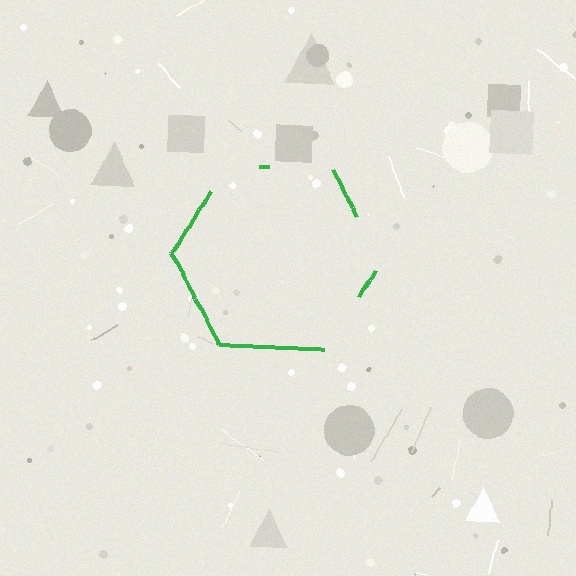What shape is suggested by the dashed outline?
The dashed outline suggests a hexagon.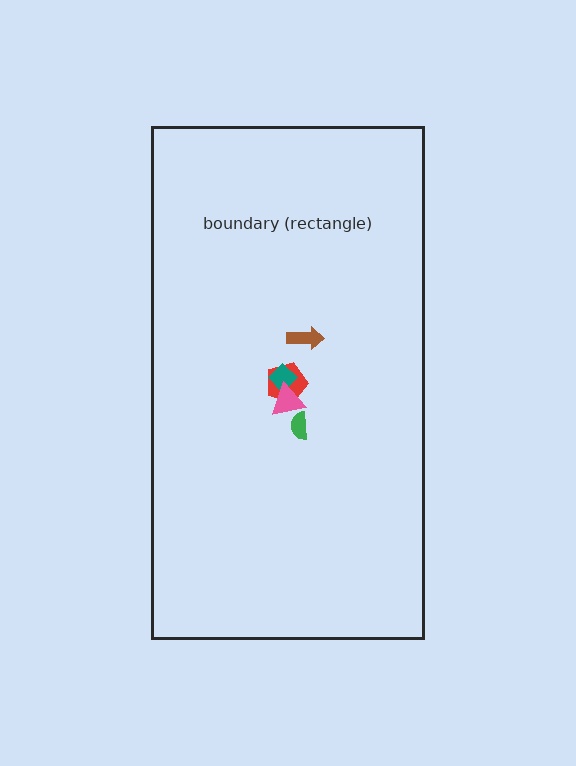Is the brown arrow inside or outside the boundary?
Inside.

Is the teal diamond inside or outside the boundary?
Inside.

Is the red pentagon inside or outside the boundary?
Inside.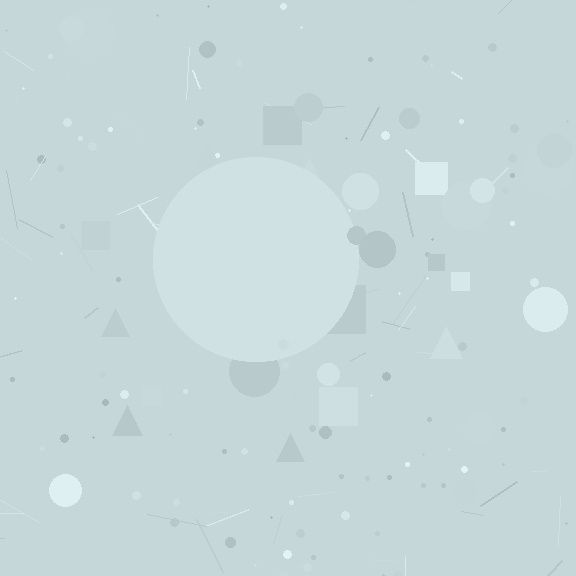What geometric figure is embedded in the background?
A circle is embedded in the background.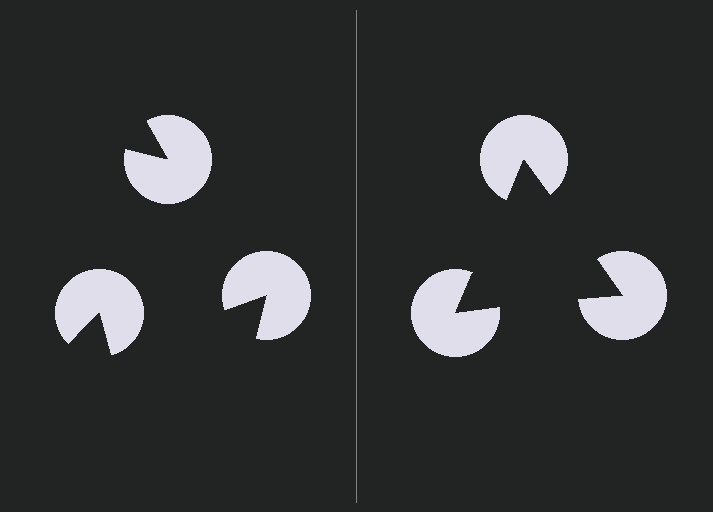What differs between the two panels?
The pac-man discs are positioned identically on both sides; only the wedge orientations differ. On the right they align to a triangle; on the left they are misaligned.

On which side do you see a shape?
An illusory triangle appears on the right side. On the left side the wedge cuts are rotated, so no coherent shape forms.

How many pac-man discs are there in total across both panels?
6 — 3 on each side.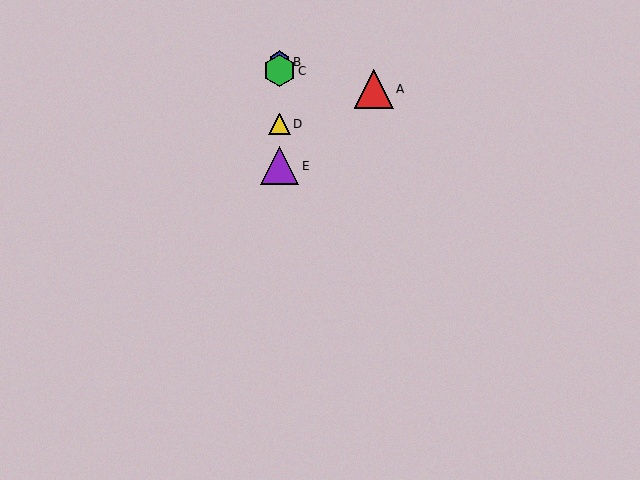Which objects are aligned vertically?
Objects B, C, D, E are aligned vertically.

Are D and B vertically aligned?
Yes, both are at x≈279.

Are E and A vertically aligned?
No, E is at x≈279 and A is at x≈374.